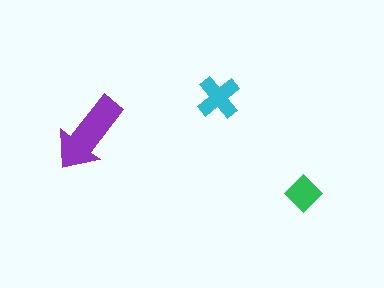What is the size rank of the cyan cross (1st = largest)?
2nd.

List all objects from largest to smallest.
The purple arrow, the cyan cross, the green diamond.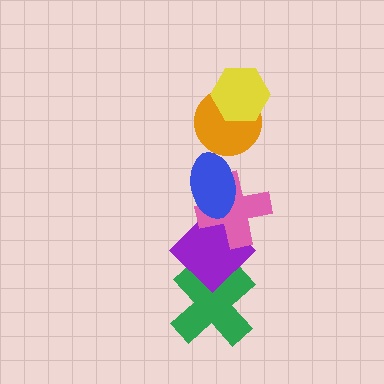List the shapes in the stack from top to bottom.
From top to bottom: the yellow hexagon, the orange circle, the blue ellipse, the pink cross, the purple diamond, the green cross.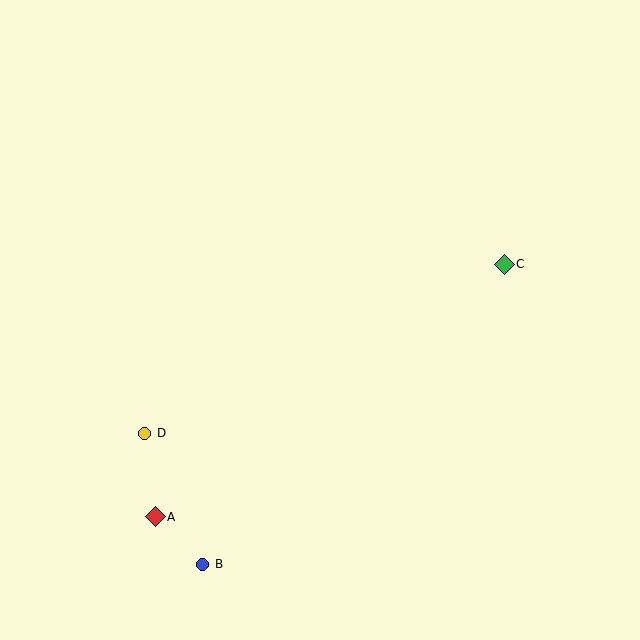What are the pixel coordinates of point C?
Point C is at (504, 264).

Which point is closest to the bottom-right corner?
Point C is closest to the bottom-right corner.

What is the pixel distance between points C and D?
The distance between C and D is 397 pixels.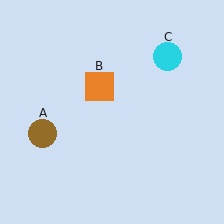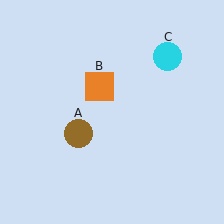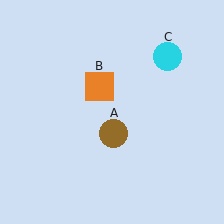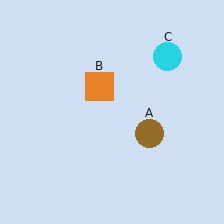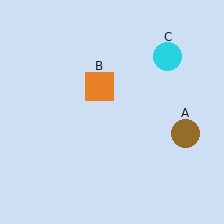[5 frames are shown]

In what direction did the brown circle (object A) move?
The brown circle (object A) moved right.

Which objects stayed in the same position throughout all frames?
Orange square (object B) and cyan circle (object C) remained stationary.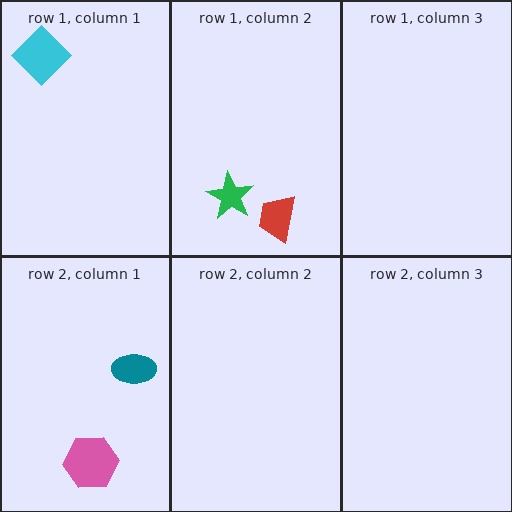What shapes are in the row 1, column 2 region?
The green star, the red trapezoid.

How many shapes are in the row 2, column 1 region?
2.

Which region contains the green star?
The row 1, column 2 region.